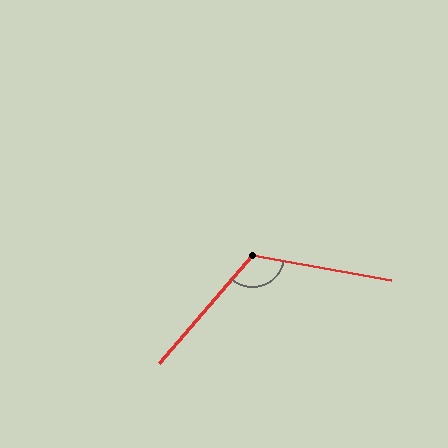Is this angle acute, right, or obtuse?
It is obtuse.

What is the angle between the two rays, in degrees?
Approximately 121 degrees.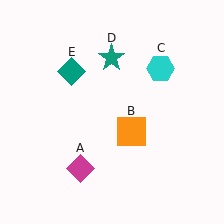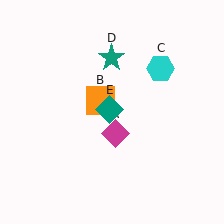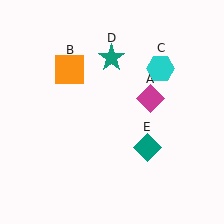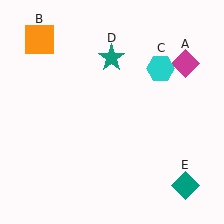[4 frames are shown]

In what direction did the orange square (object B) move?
The orange square (object B) moved up and to the left.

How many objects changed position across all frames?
3 objects changed position: magenta diamond (object A), orange square (object B), teal diamond (object E).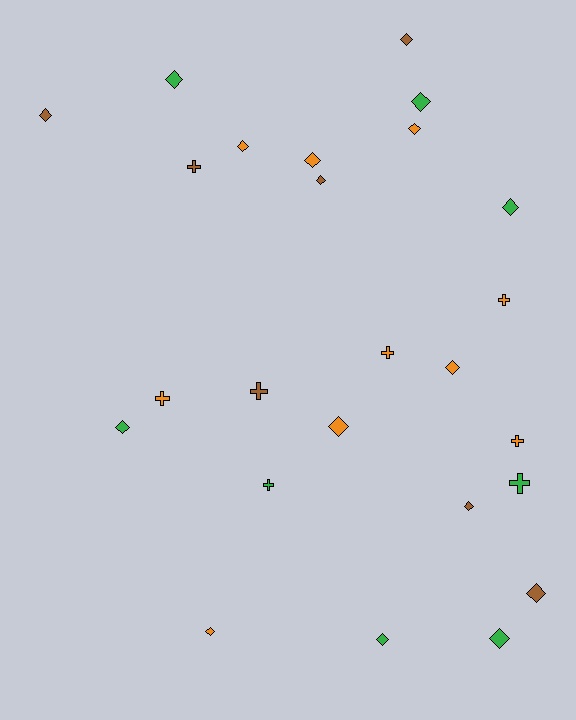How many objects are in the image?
There are 25 objects.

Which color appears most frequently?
Orange, with 10 objects.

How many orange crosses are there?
There are 4 orange crosses.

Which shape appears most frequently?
Diamond, with 17 objects.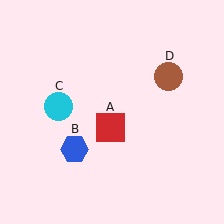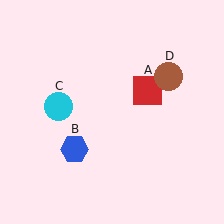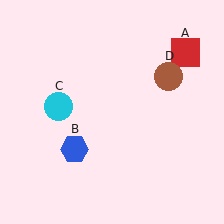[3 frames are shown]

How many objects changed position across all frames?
1 object changed position: red square (object A).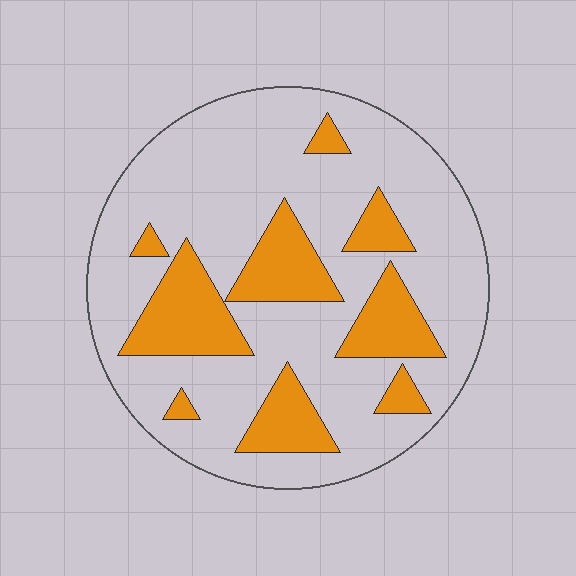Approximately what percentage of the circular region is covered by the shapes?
Approximately 25%.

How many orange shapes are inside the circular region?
9.